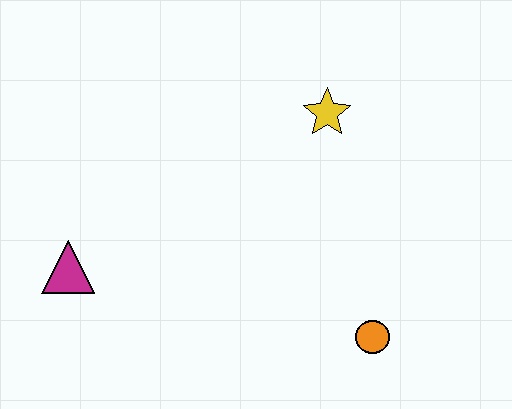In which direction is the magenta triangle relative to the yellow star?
The magenta triangle is to the left of the yellow star.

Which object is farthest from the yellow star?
The magenta triangle is farthest from the yellow star.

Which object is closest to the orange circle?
The yellow star is closest to the orange circle.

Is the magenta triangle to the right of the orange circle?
No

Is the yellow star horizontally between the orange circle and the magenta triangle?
Yes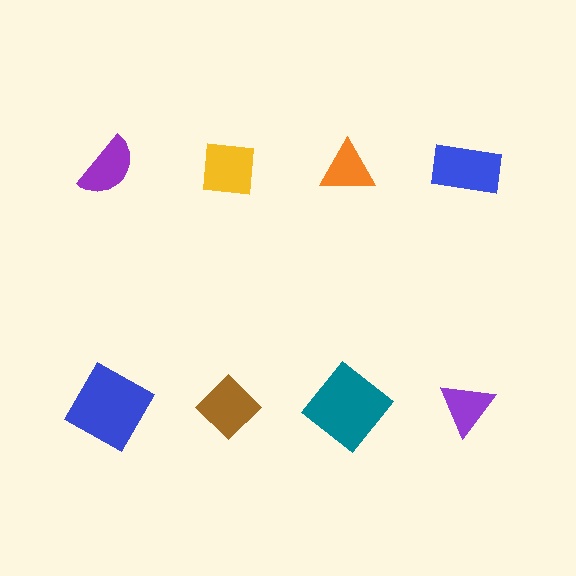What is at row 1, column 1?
A purple semicircle.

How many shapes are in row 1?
4 shapes.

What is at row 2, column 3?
A teal diamond.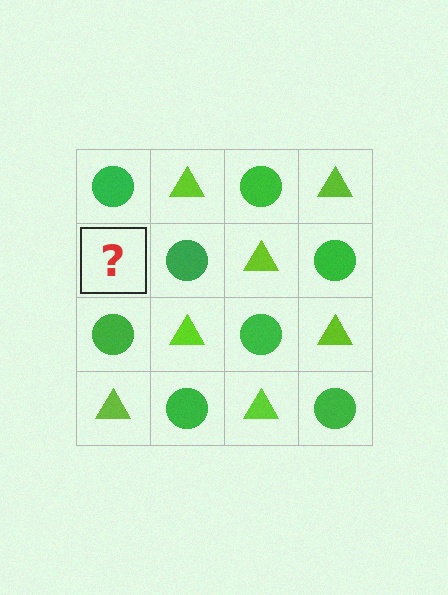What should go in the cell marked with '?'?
The missing cell should contain a lime triangle.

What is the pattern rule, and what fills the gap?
The rule is that it alternates green circle and lime triangle in a checkerboard pattern. The gap should be filled with a lime triangle.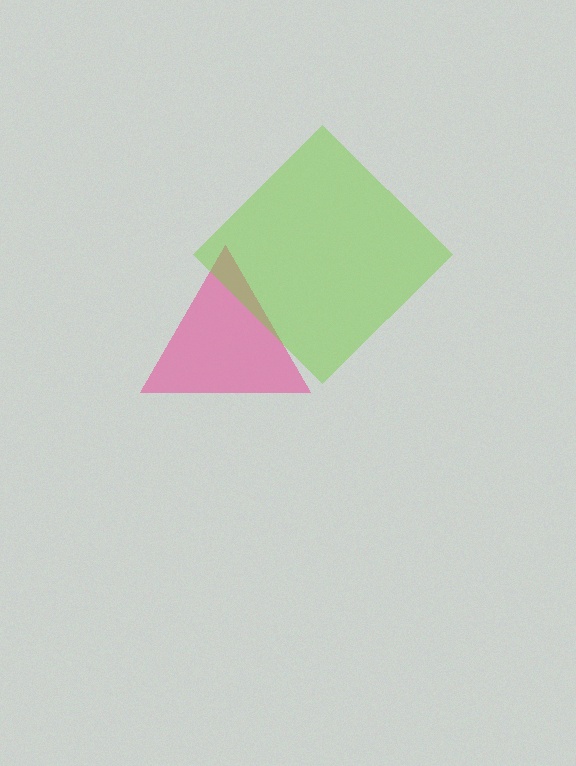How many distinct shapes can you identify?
There are 2 distinct shapes: a pink triangle, a lime diamond.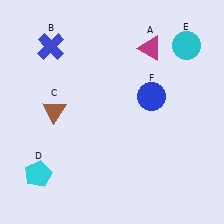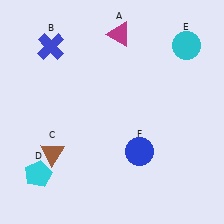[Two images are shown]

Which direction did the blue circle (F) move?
The blue circle (F) moved down.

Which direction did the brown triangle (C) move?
The brown triangle (C) moved down.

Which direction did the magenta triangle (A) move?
The magenta triangle (A) moved left.